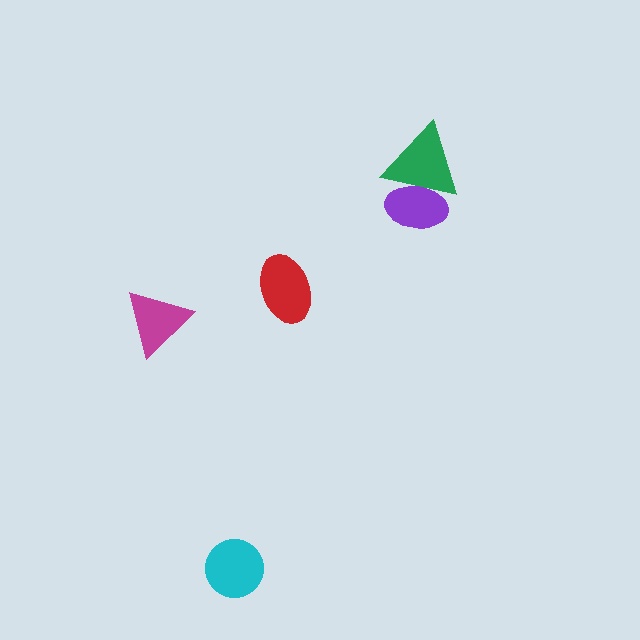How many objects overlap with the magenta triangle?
0 objects overlap with the magenta triangle.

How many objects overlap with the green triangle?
1 object overlaps with the green triangle.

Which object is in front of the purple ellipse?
The green triangle is in front of the purple ellipse.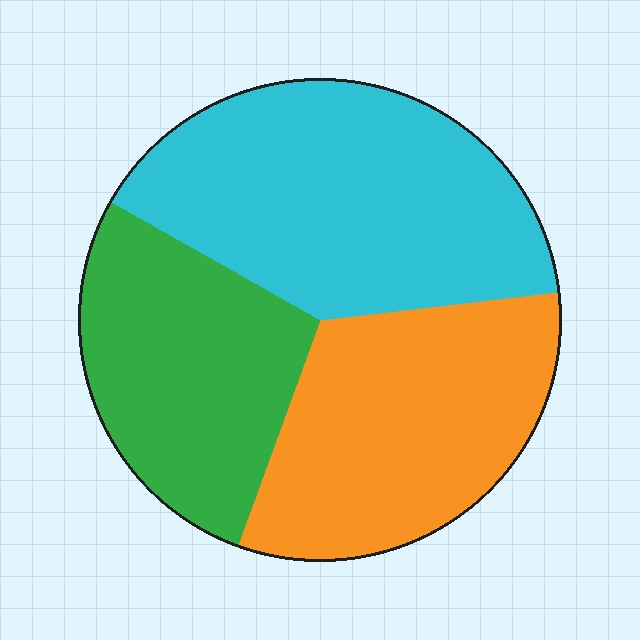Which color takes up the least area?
Green, at roughly 30%.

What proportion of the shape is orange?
Orange covers around 30% of the shape.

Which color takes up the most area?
Cyan, at roughly 40%.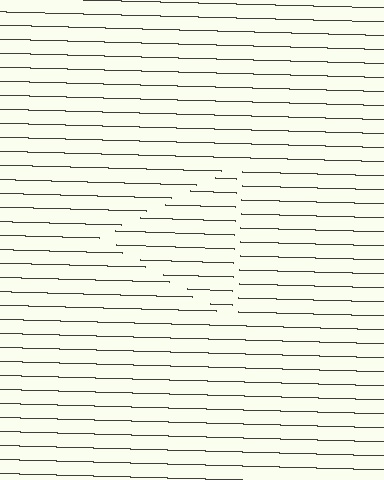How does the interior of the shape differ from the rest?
The interior of the shape contains the same grating, shifted by half a period — the contour is defined by the phase discontinuity where line-ends from the inner and outer gratings abut.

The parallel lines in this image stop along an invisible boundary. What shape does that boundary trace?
An illusory triangle. The interior of the shape contains the same grating, shifted by half a period — the contour is defined by the phase discontinuity where line-ends from the inner and outer gratings abut.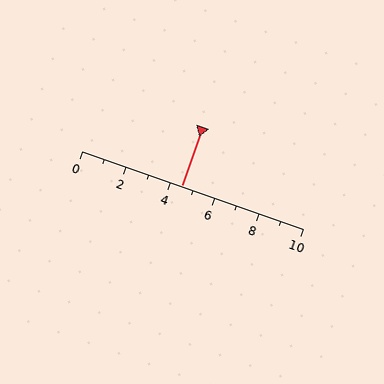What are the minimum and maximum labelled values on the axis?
The axis runs from 0 to 10.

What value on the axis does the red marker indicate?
The marker indicates approximately 4.5.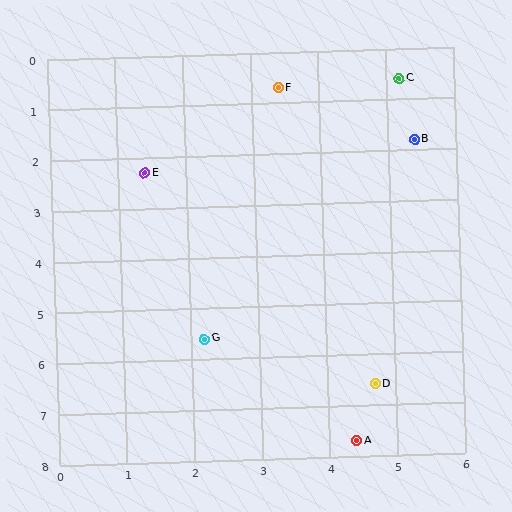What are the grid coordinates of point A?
Point A is at approximately (4.4, 7.7).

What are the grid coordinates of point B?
Point B is at approximately (5.4, 1.8).